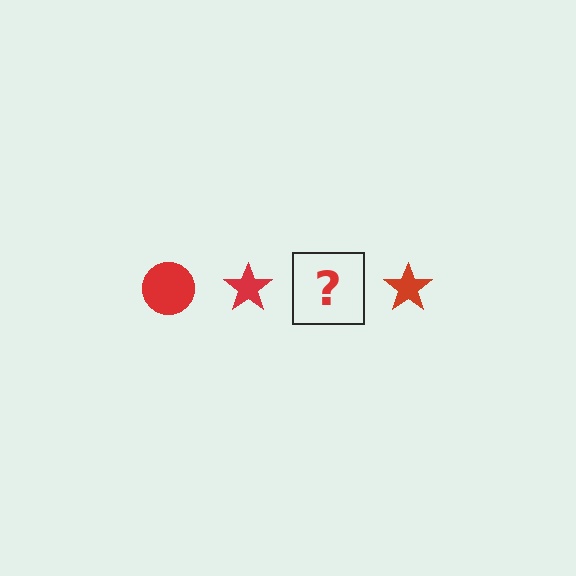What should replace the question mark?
The question mark should be replaced with a red circle.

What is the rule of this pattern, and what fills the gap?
The rule is that the pattern cycles through circle, star shapes in red. The gap should be filled with a red circle.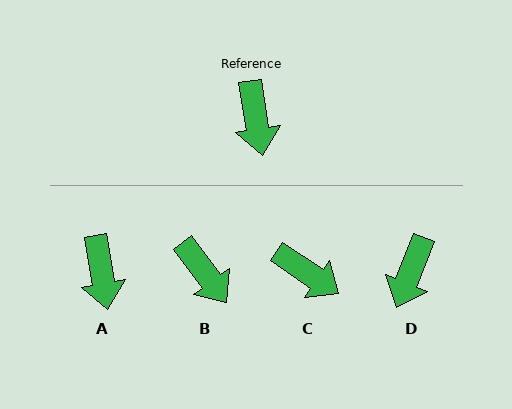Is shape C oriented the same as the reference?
No, it is off by about 47 degrees.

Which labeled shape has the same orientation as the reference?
A.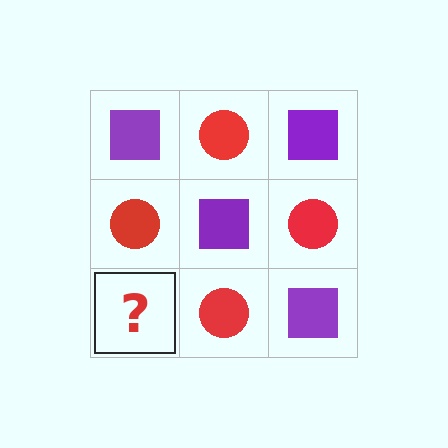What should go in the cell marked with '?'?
The missing cell should contain a purple square.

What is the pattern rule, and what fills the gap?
The rule is that it alternates purple square and red circle in a checkerboard pattern. The gap should be filled with a purple square.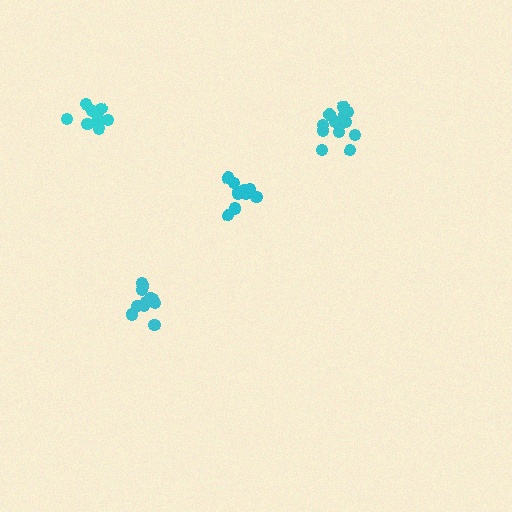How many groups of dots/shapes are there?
There are 4 groups.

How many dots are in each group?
Group 1: 13 dots, Group 2: 11 dots, Group 3: 10 dots, Group 4: 9 dots (43 total).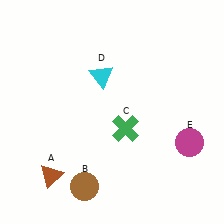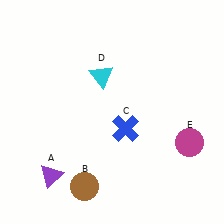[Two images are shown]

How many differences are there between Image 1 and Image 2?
There are 2 differences between the two images.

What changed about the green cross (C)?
In Image 1, C is green. In Image 2, it changed to blue.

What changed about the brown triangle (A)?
In Image 1, A is brown. In Image 2, it changed to purple.